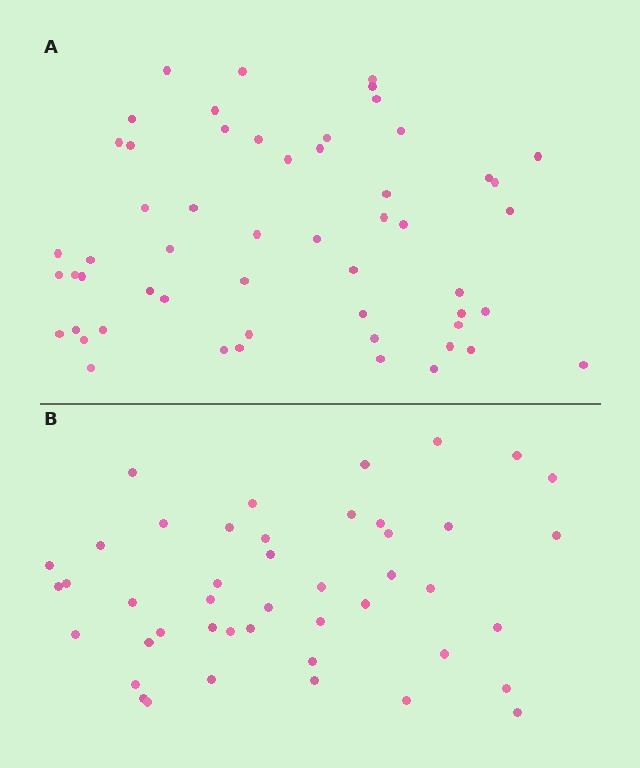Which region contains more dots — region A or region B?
Region A (the top region) has more dots.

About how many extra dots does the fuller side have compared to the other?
Region A has roughly 10 or so more dots than region B.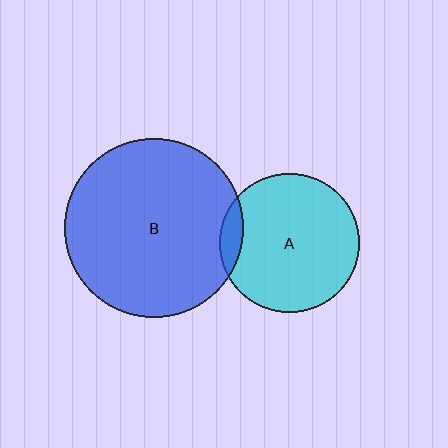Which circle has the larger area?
Circle B (blue).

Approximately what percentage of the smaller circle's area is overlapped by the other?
Approximately 10%.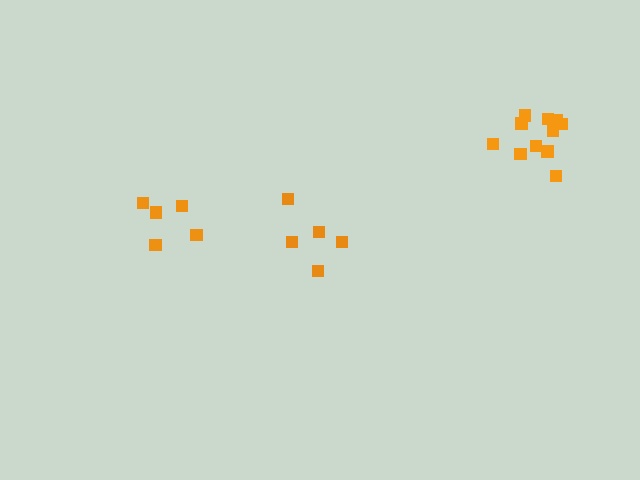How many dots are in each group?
Group 1: 5 dots, Group 2: 5 dots, Group 3: 11 dots (21 total).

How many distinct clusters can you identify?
There are 3 distinct clusters.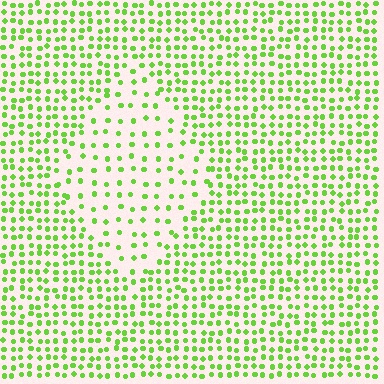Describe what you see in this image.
The image contains small lime elements arranged at two different densities. A diamond-shaped region is visible where the elements are less densely packed than the surrounding area.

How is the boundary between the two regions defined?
The boundary is defined by a change in element density (approximately 2.1x ratio). All elements are the same color, size, and shape.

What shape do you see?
I see a diamond.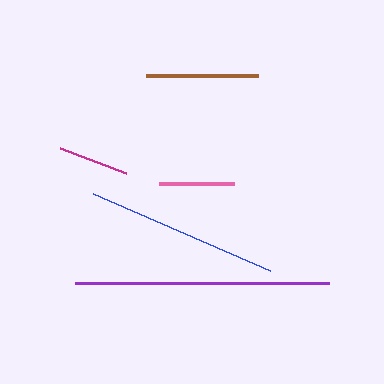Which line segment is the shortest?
The magenta line is the shortest at approximately 72 pixels.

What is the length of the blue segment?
The blue segment is approximately 193 pixels long.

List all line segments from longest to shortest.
From longest to shortest: purple, blue, brown, pink, magenta.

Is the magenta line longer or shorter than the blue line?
The blue line is longer than the magenta line.